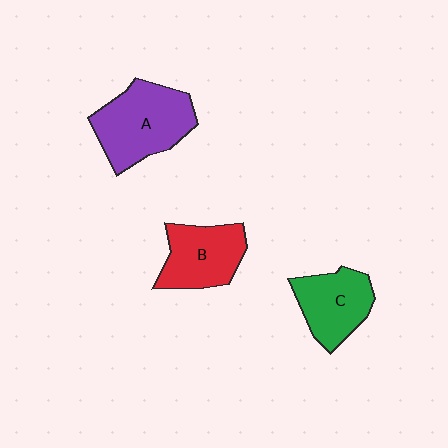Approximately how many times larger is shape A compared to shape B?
Approximately 1.3 times.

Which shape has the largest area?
Shape A (purple).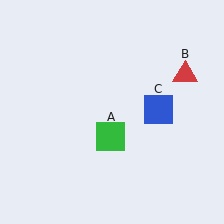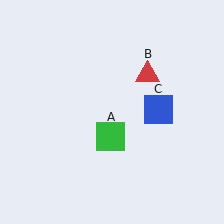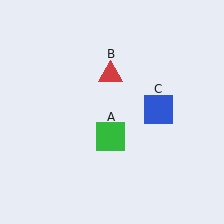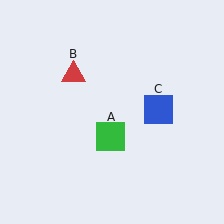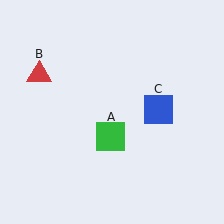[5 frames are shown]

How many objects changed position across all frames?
1 object changed position: red triangle (object B).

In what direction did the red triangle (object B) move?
The red triangle (object B) moved left.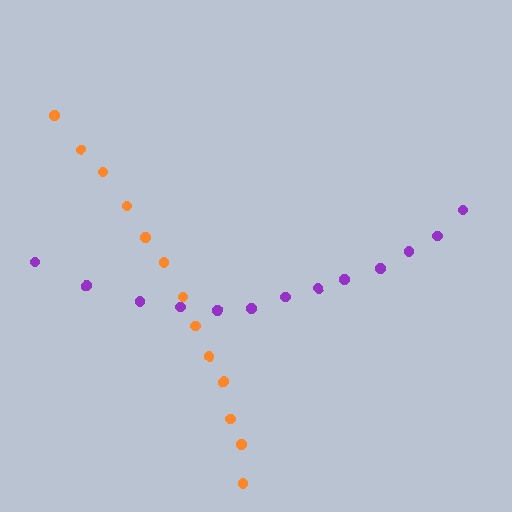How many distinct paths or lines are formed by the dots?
There are 2 distinct paths.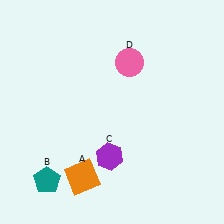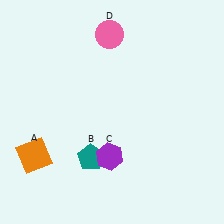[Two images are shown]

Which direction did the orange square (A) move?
The orange square (A) moved left.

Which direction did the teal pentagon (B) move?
The teal pentagon (B) moved right.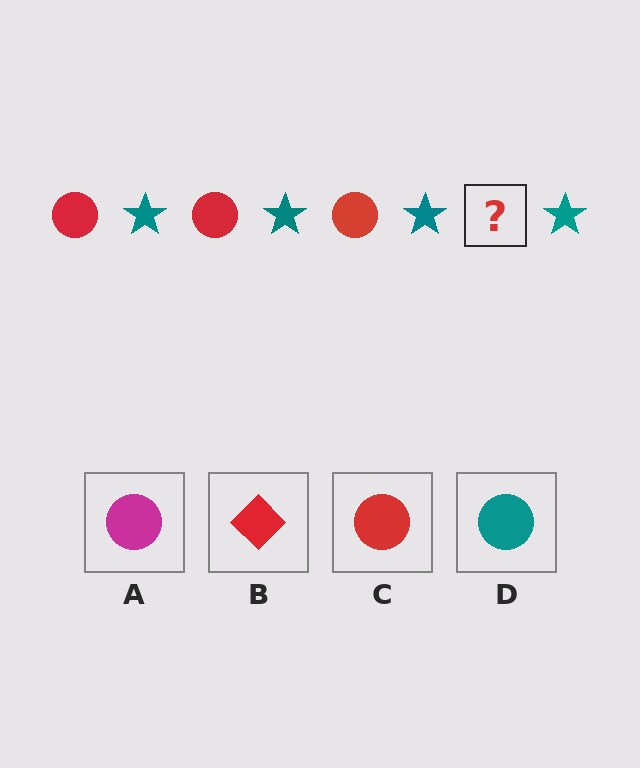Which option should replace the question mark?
Option C.